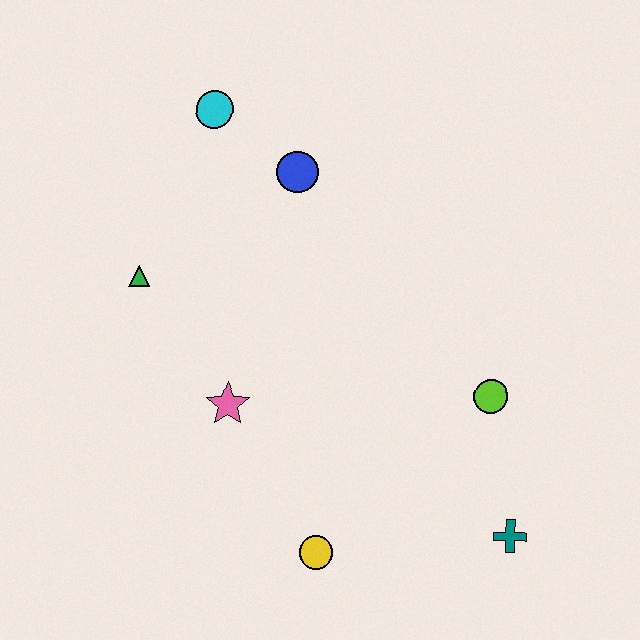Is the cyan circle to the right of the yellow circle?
No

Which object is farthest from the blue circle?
The teal cross is farthest from the blue circle.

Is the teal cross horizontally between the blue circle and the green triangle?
No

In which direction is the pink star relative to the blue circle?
The pink star is below the blue circle.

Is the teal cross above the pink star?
No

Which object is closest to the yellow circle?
The pink star is closest to the yellow circle.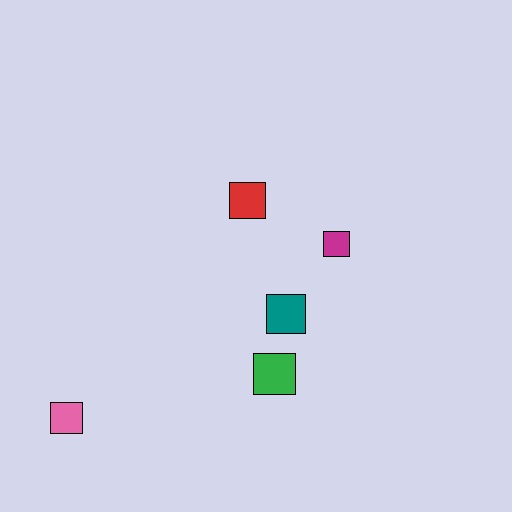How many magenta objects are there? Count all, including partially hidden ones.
There is 1 magenta object.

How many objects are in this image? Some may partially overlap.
There are 5 objects.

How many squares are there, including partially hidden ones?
There are 5 squares.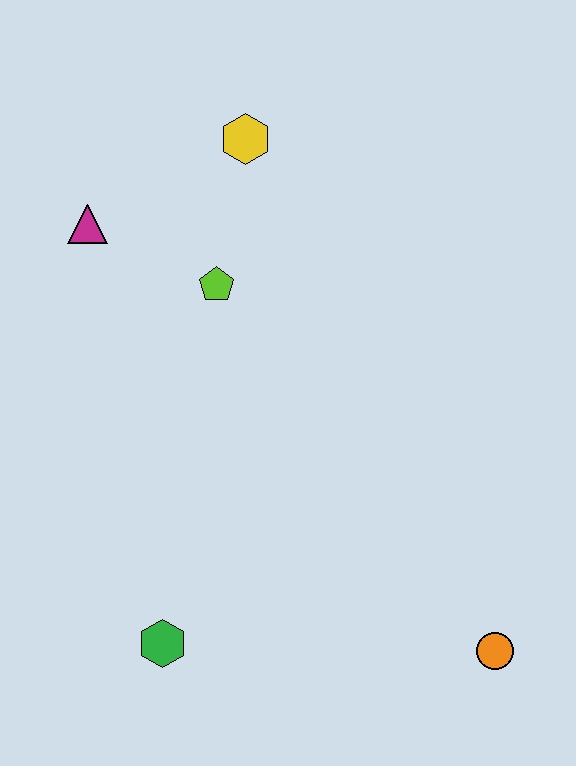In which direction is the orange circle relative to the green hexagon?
The orange circle is to the right of the green hexagon.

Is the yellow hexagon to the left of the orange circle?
Yes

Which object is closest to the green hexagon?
The orange circle is closest to the green hexagon.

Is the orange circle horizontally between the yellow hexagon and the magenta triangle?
No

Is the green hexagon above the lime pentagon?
No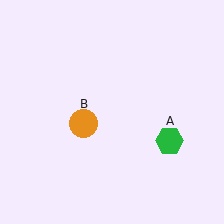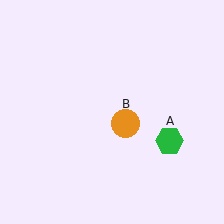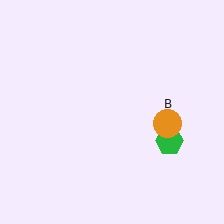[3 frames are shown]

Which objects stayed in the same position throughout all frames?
Green hexagon (object A) remained stationary.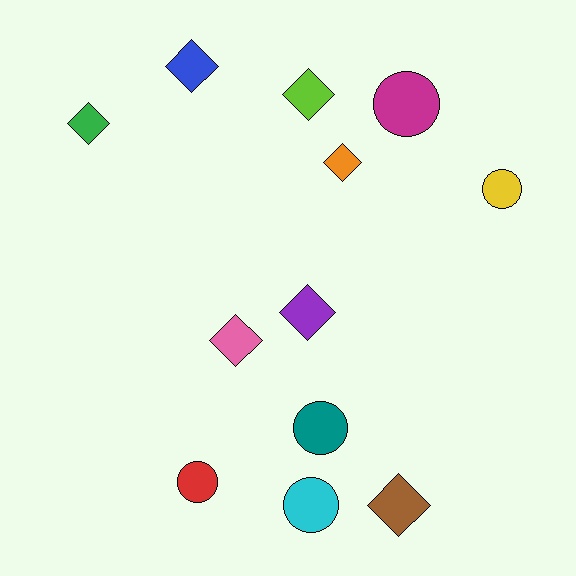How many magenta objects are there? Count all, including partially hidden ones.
There is 1 magenta object.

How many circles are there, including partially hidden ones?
There are 5 circles.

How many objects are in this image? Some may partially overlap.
There are 12 objects.